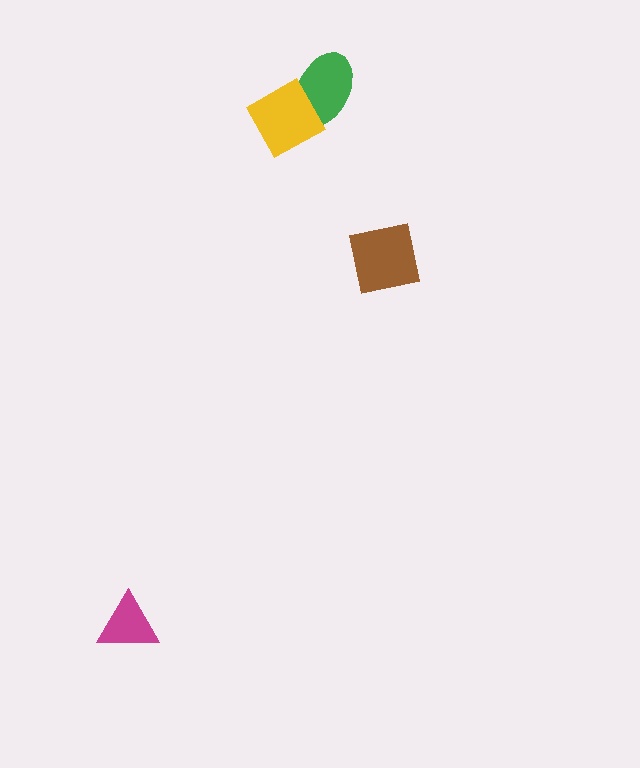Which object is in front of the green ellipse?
The yellow diamond is in front of the green ellipse.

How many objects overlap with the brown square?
0 objects overlap with the brown square.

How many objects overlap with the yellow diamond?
1 object overlaps with the yellow diamond.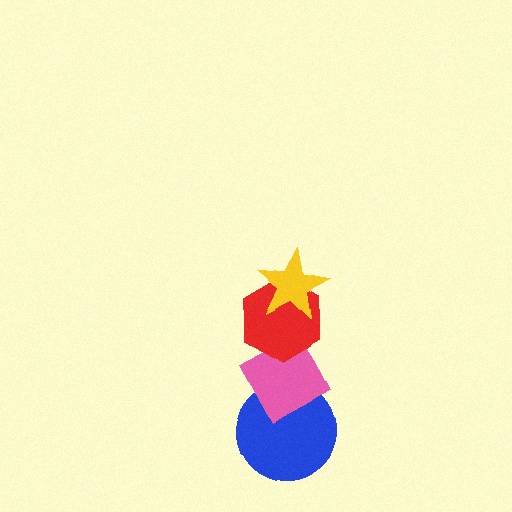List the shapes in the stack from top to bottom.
From top to bottom: the yellow star, the red hexagon, the pink diamond, the blue circle.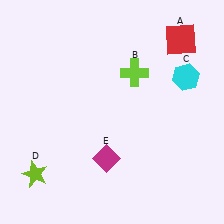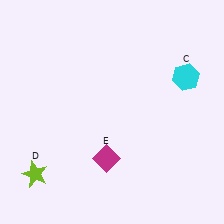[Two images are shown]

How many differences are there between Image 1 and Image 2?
There are 2 differences between the two images.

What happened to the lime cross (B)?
The lime cross (B) was removed in Image 2. It was in the top-right area of Image 1.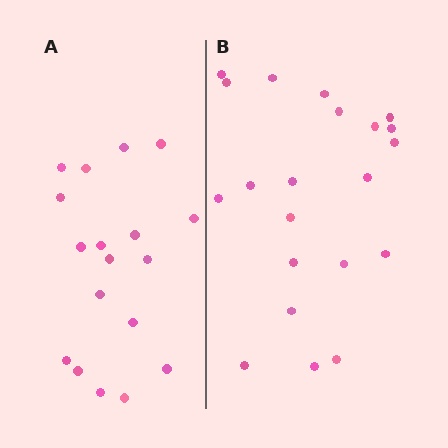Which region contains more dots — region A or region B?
Region B (the right region) has more dots.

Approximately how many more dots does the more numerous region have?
Region B has just a few more — roughly 2 or 3 more dots than region A.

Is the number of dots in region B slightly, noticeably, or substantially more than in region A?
Region B has only slightly more — the two regions are fairly close. The ratio is roughly 1.2 to 1.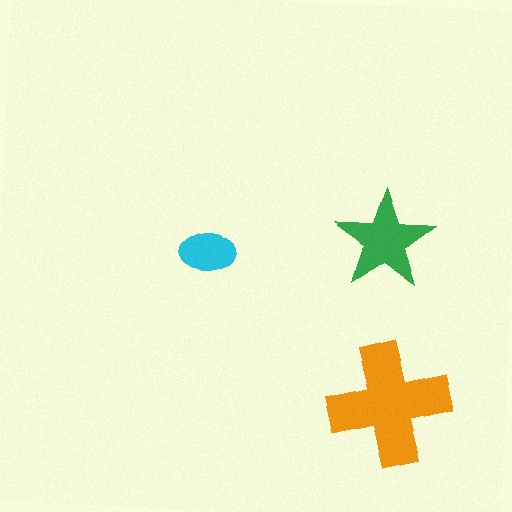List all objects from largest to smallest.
The orange cross, the green star, the cyan ellipse.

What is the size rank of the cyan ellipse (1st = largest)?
3rd.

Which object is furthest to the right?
The orange cross is rightmost.